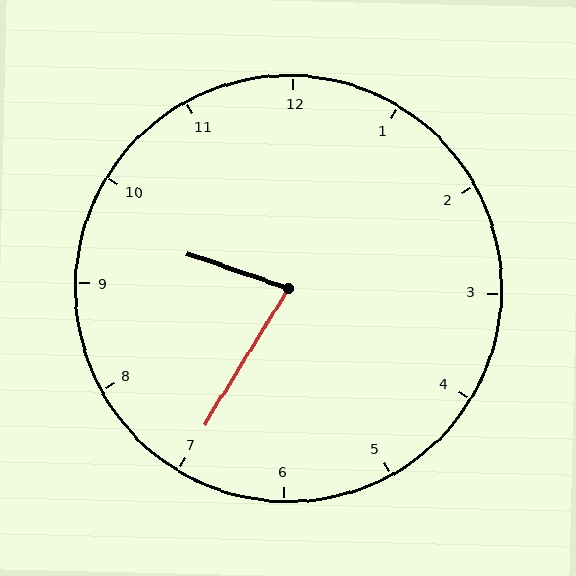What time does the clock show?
9:35.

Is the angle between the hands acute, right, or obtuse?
It is acute.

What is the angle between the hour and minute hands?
Approximately 78 degrees.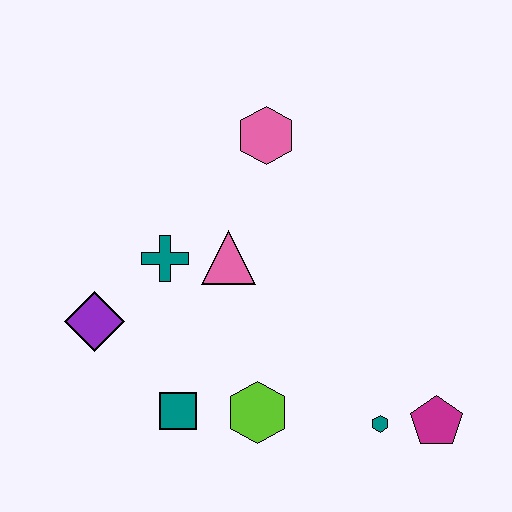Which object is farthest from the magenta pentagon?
The purple diamond is farthest from the magenta pentagon.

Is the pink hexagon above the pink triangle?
Yes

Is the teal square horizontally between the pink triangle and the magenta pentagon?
No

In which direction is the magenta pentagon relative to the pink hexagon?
The magenta pentagon is below the pink hexagon.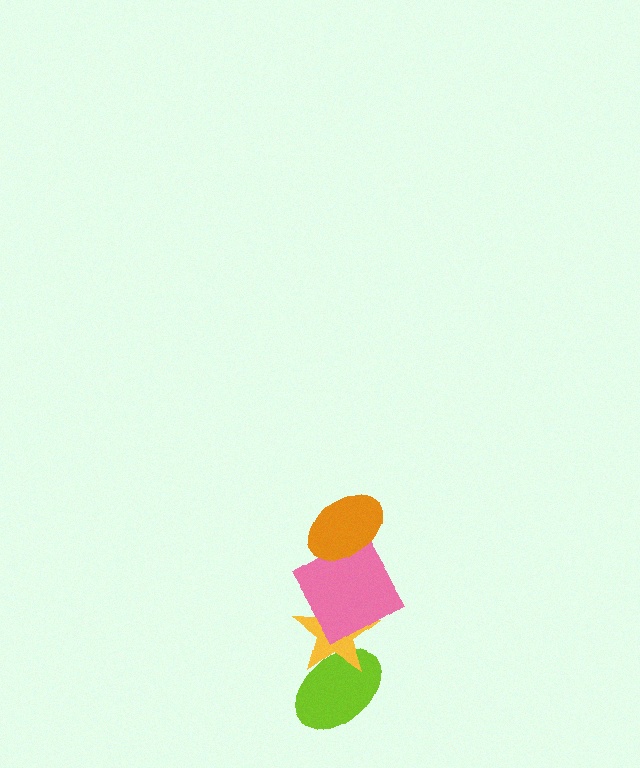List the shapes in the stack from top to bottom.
From top to bottom: the orange ellipse, the pink diamond, the yellow star, the lime ellipse.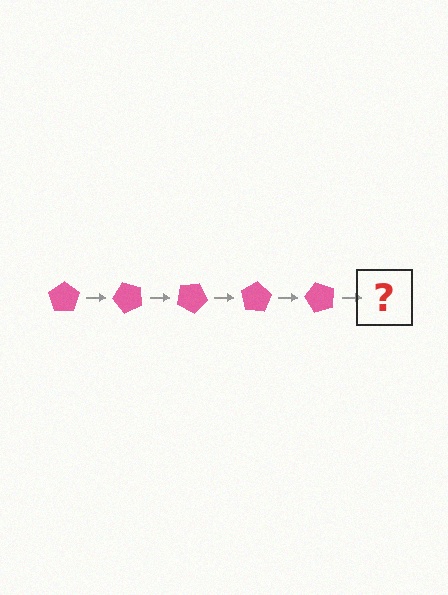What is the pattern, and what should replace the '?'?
The pattern is that the pentagon rotates 50 degrees each step. The '?' should be a pink pentagon rotated 250 degrees.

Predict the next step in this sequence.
The next step is a pink pentagon rotated 250 degrees.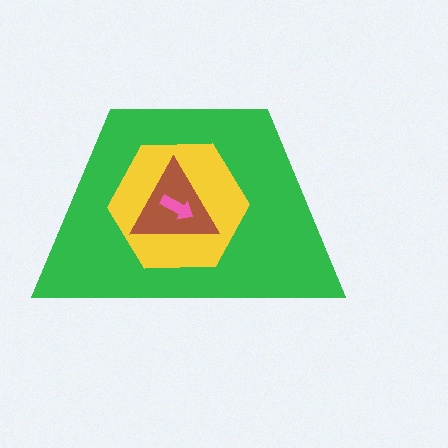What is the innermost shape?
The pink arrow.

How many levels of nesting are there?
4.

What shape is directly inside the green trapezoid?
The yellow hexagon.